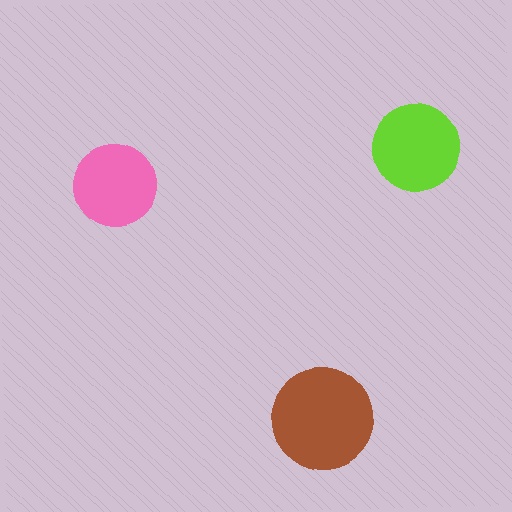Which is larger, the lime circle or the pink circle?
The lime one.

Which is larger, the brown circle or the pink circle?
The brown one.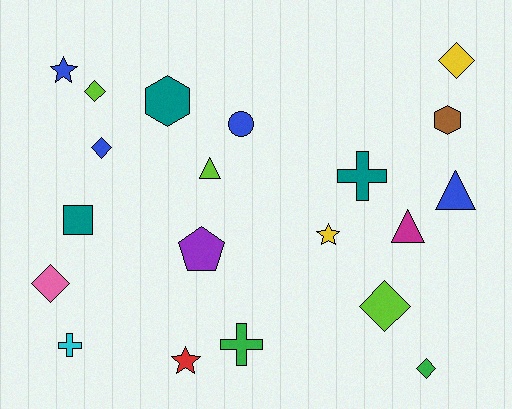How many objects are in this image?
There are 20 objects.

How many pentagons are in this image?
There is 1 pentagon.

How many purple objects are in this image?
There is 1 purple object.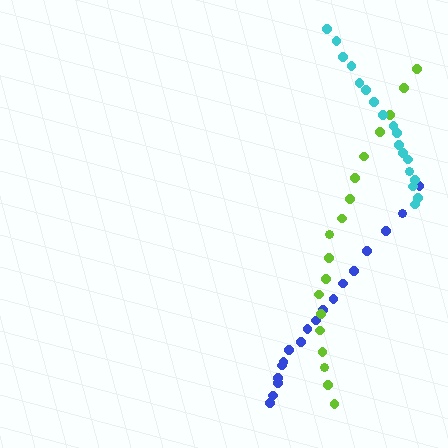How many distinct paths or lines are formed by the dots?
There are 3 distinct paths.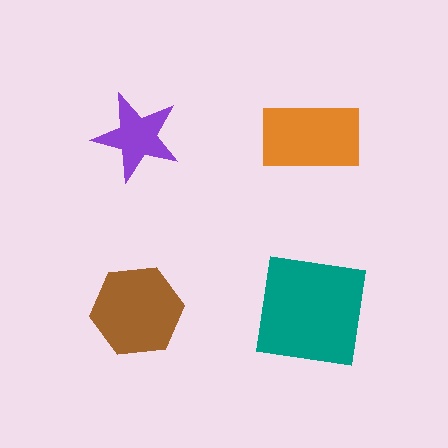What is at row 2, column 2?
A teal square.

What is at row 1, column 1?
A purple star.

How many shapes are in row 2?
2 shapes.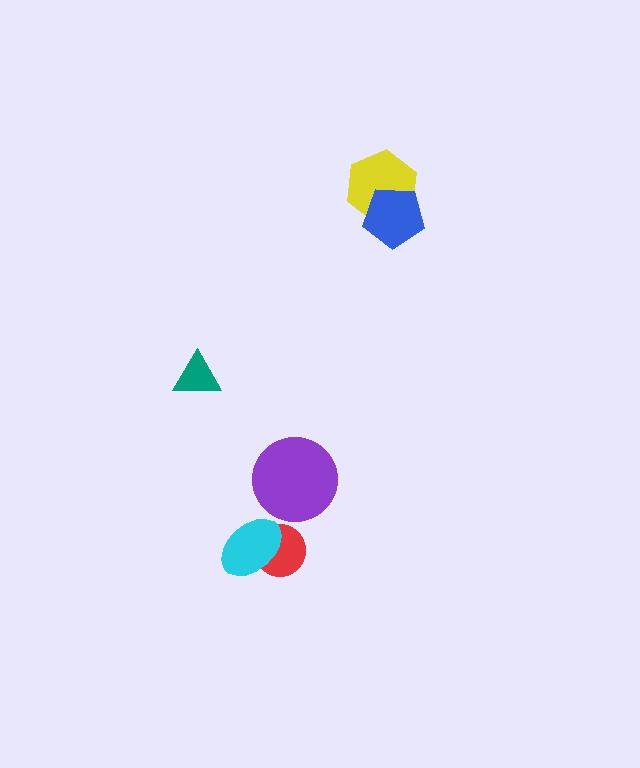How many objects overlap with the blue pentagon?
1 object overlaps with the blue pentagon.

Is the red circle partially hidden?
Yes, it is partially covered by another shape.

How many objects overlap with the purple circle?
0 objects overlap with the purple circle.